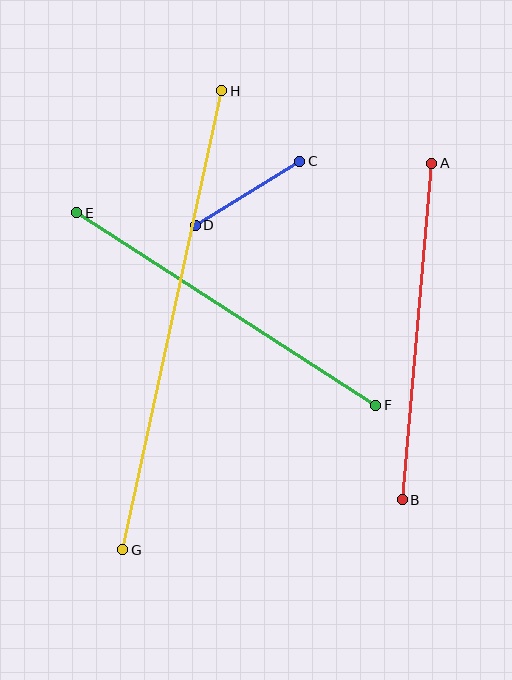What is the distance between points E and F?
The distance is approximately 356 pixels.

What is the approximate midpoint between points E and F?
The midpoint is at approximately (226, 309) pixels.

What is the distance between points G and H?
The distance is approximately 470 pixels.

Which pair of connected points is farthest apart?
Points G and H are farthest apart.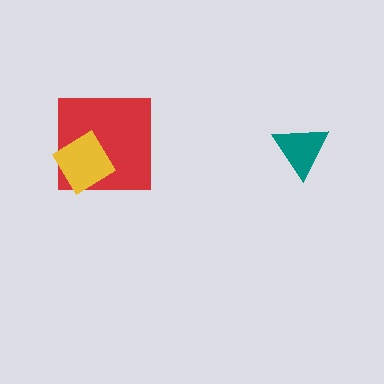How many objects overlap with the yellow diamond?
1 object overlaps with the yellow diamond.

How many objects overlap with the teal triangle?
0 objects overlap with the teal triangle.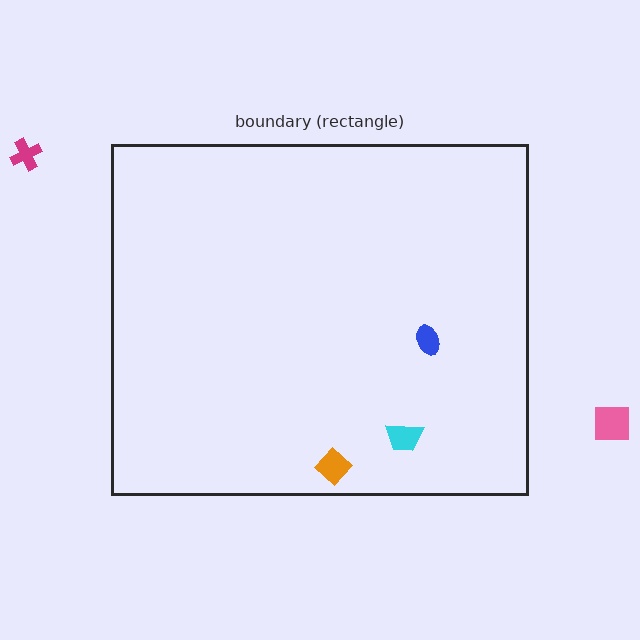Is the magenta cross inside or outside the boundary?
Outside.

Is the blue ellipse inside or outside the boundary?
Inside.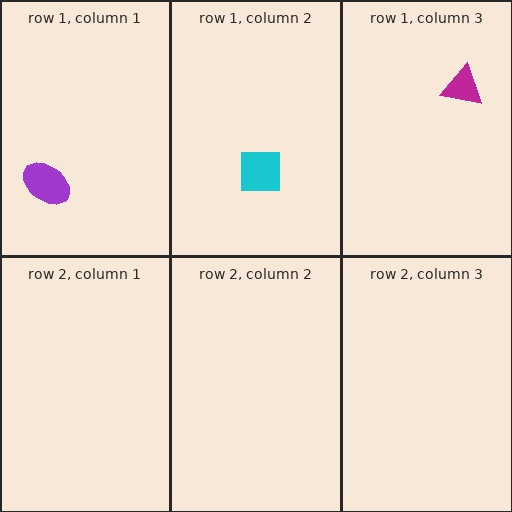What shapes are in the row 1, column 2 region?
The cyan square.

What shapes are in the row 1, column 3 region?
The magenta triangle.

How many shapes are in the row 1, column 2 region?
1.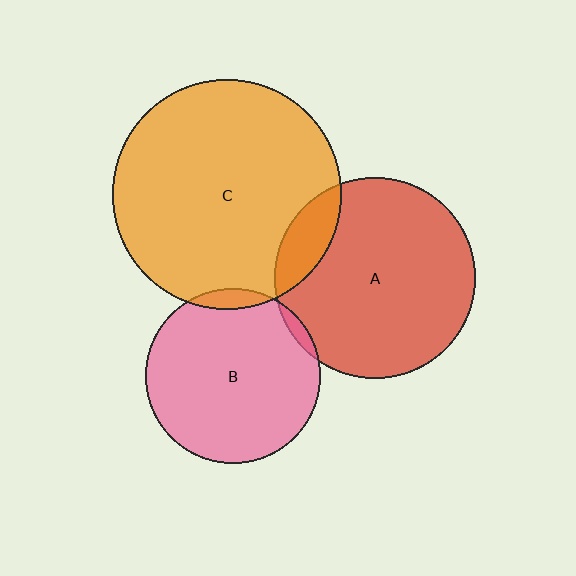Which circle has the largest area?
Circle C (orange).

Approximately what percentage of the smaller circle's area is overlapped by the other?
Approximately 5%.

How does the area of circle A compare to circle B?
Approximately 1.3 times.